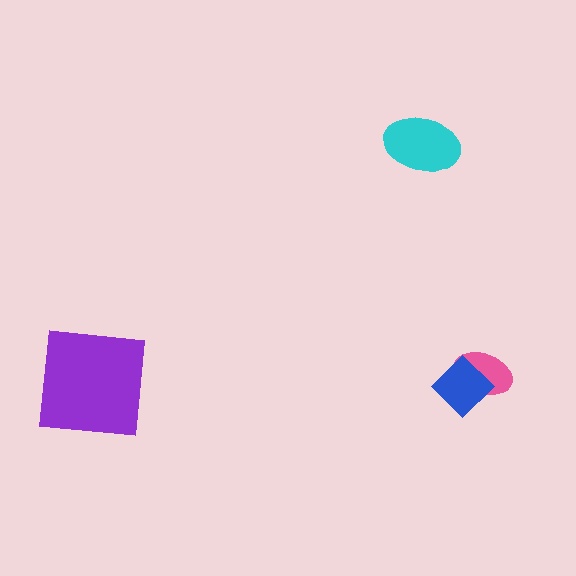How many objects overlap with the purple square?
0 objects overlap with the purple square.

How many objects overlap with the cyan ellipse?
0 objects overlap with the cyan ellipse.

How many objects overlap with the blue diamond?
1 object overlaps with the blue diamond.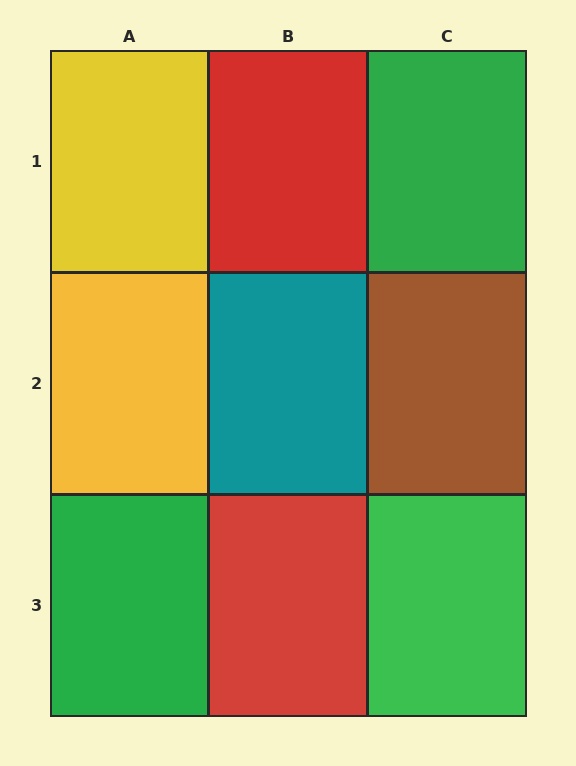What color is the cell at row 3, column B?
Red.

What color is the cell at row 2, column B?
Teal.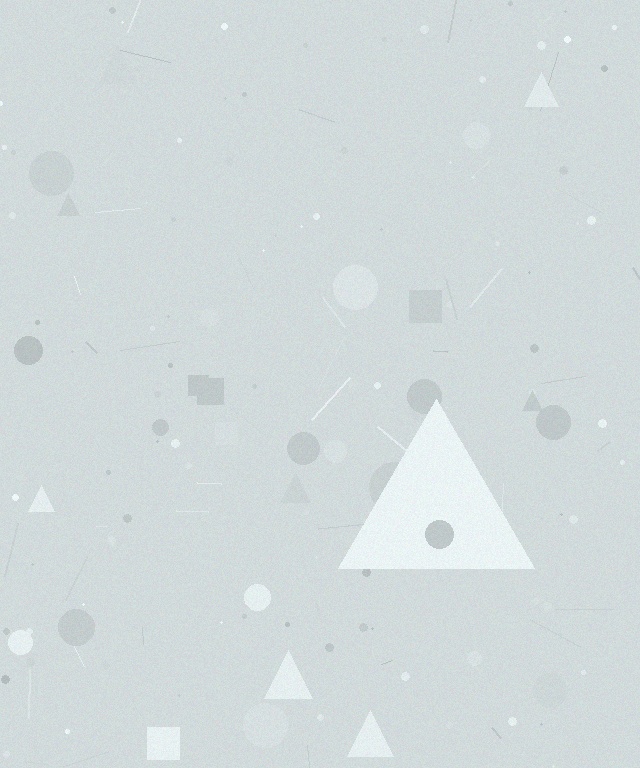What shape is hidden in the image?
A triangle is hidden in the image.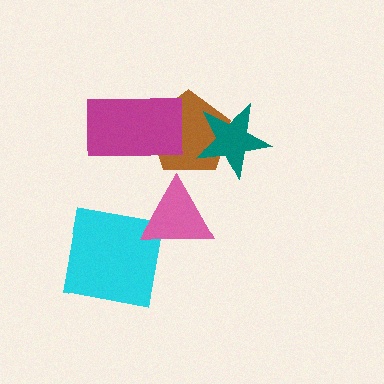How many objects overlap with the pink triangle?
1 object overlaps with the pink triangle.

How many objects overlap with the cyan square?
1 object overlaps with the cyan square.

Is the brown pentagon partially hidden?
Yes, it is partially covered by another shape.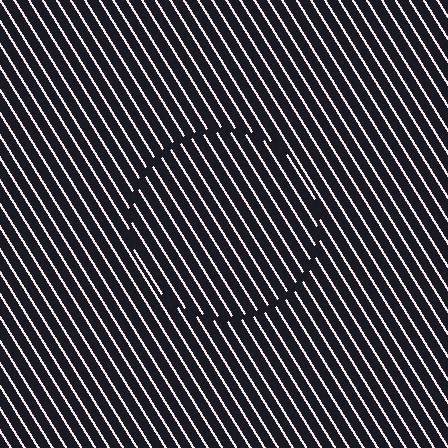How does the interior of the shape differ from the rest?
The interior of the shape contains the same grating, shifted by half a period — the contour is defined by the phase discontinuity where line-ends from the inner and outer gratings abut.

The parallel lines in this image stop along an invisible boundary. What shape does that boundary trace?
An illusory circle. The interior of the shape contains the same grating, shifted by half a period — the contour is defined by the phase discontinuity where line-ends from the inner and outer gratings abut.